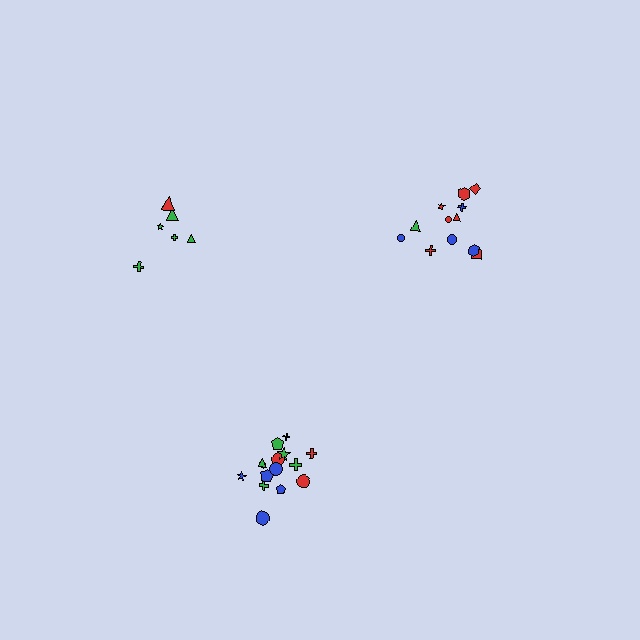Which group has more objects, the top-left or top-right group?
The top-right group.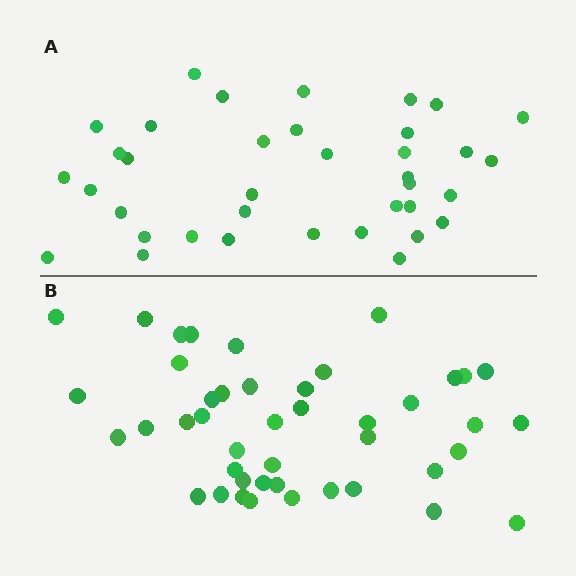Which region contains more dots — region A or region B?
Region B (the bottom region) has more dots.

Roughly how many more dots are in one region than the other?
Region B has roughly 8 or so more dots than region A.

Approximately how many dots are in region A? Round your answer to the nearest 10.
About 40 dots. (The exact count is 37, which rounds to 40.)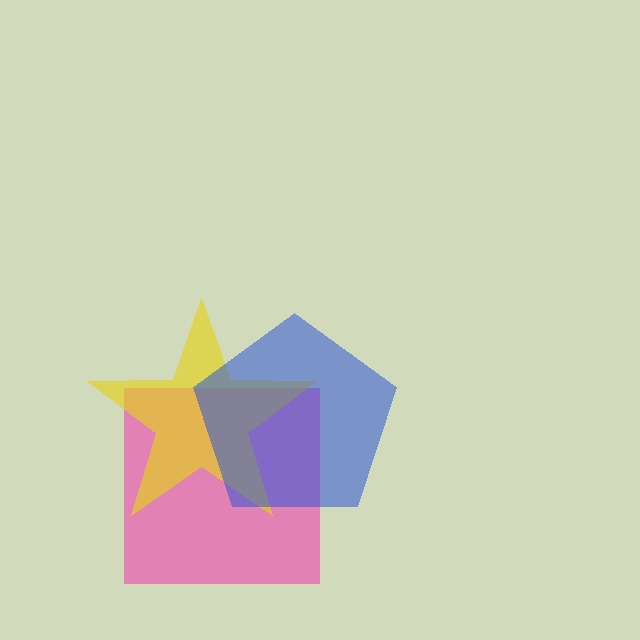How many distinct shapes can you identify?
There are 3 distinct shapes: a pink square, a yellow star, a blue pentagon.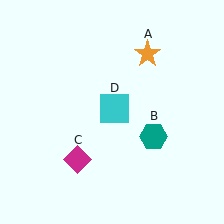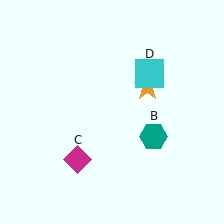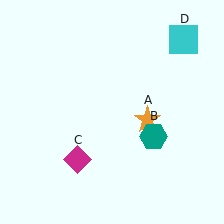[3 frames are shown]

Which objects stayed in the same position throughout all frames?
Teal hexagon (object B) and magenta diamond (object C) remained stationary.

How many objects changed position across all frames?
2 objects changed position: orange star (object A), cyan square (object D).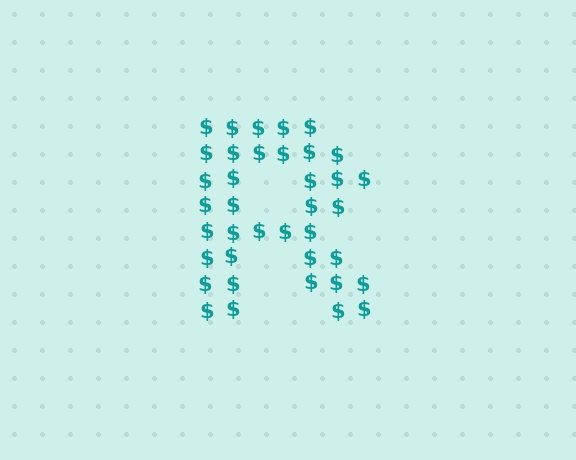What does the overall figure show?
The overall figure shows the letter R.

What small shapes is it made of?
It is made of small dollar signs.